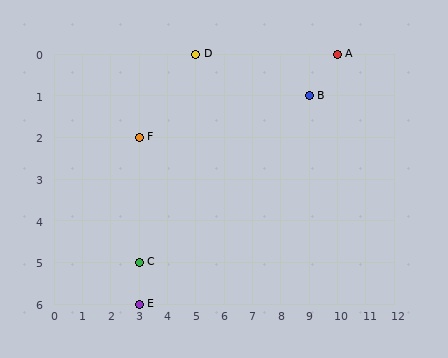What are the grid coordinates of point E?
Point E is at grid coordinates (3, 6).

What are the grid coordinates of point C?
Point C is at grid coordinates (3, 5).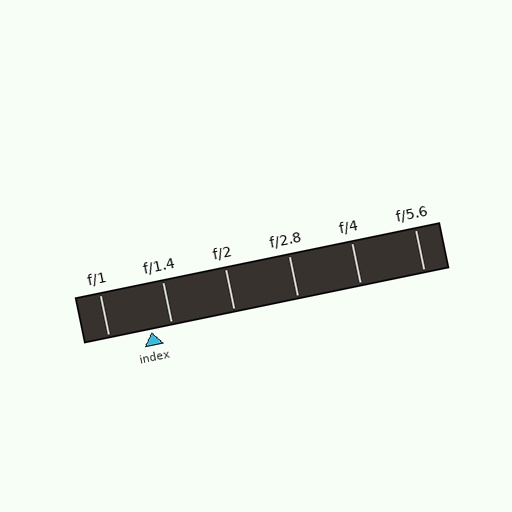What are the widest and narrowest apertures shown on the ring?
The widest aperture shown is f/1 and the narrowest is f/5.6.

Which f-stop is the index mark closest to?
The index mark is closest to f/1.4.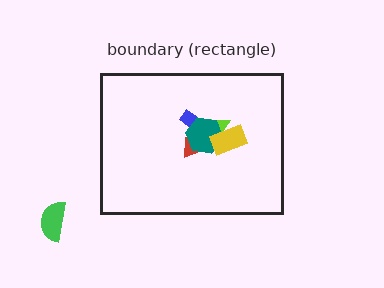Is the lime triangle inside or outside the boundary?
Inside.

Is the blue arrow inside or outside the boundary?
Inside.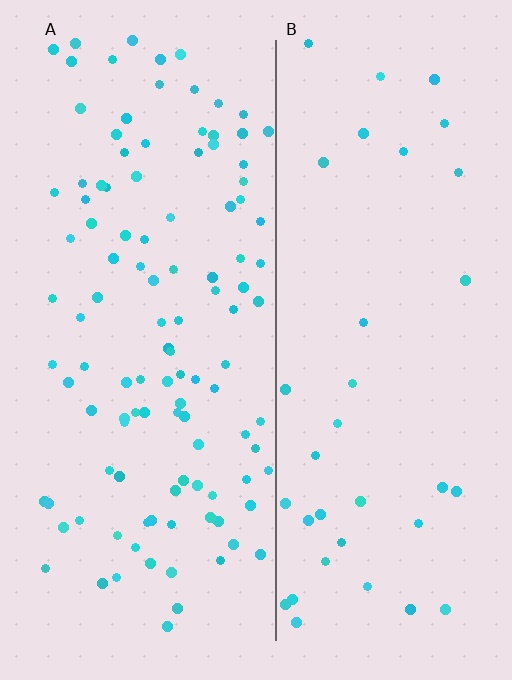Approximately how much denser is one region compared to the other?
Approximately 3.1× — region A over region B.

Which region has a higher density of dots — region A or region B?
A (the left).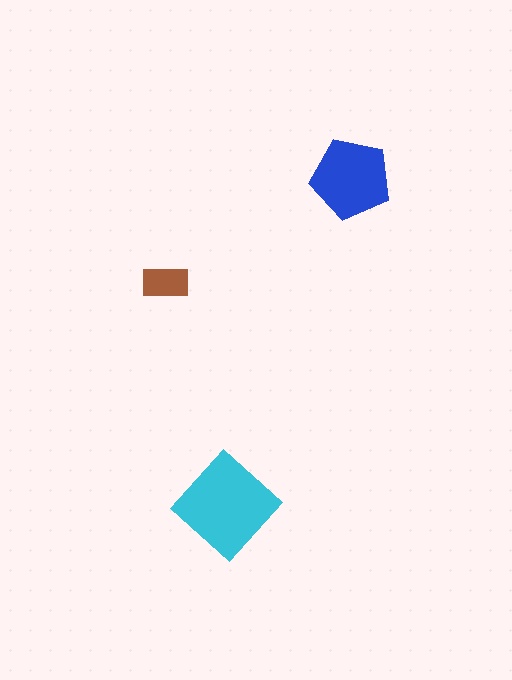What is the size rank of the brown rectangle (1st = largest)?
3rd.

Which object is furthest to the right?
The blue pentagon is rightmost.